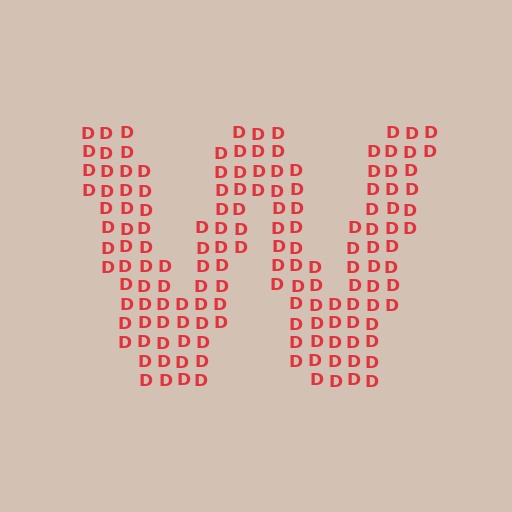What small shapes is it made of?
It is made of small letter D's.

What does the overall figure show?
The overall figure shows the letter W.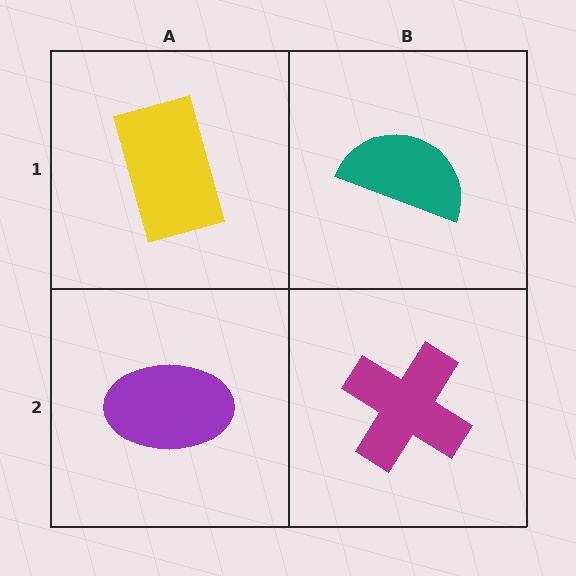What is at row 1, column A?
A yellow rectangle.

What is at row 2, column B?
A magenta cross.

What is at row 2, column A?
A purple ellipse.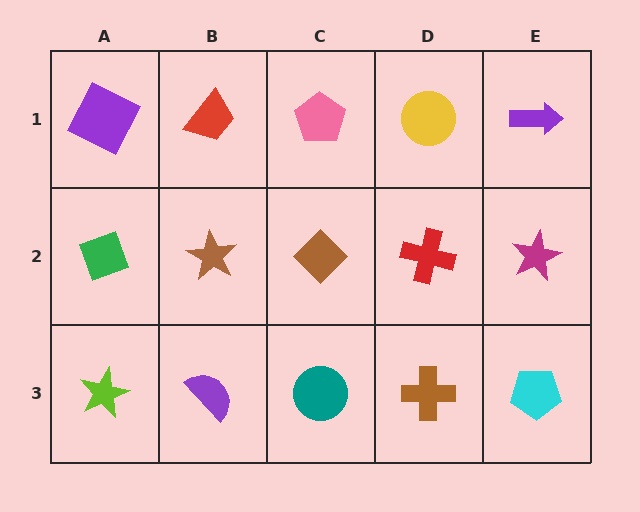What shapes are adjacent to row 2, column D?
A yellow circle (row 1, column D), a brown cross (row 3, column D), a brown diamond (row 2, column C), a magenta star (row 2, column E).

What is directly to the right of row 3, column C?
A brown cross.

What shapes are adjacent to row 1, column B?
A brown star (row 2, column B), a purple square (row 1, column A), a pink pentagon (row 1, column C).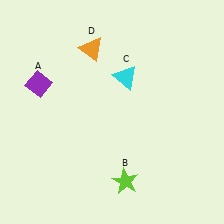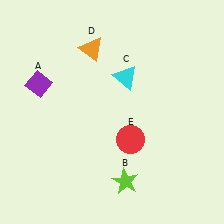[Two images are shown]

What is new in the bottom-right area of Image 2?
A red circle (E) was added in the bottom-right area of Image 2.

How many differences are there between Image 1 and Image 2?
There is 1 difference between the two images.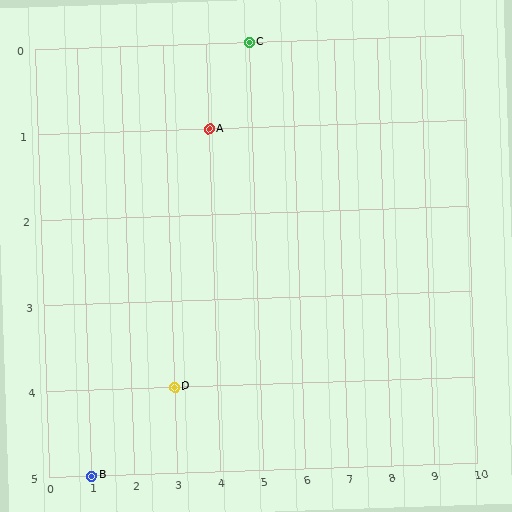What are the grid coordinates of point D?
Point D is at grid coordinates (3, 4).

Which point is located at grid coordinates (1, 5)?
Point B is at (1, 5).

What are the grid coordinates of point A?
Point A is at grid coordinates (4, 1).